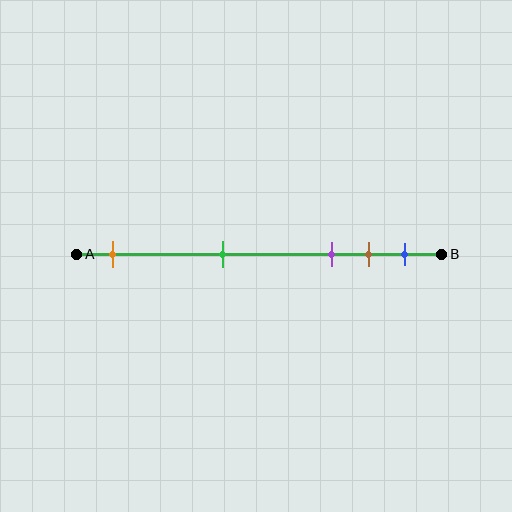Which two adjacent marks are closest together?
The brown and blue marks are the closest adjacent pair.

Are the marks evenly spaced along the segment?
No, the marks are not evenly spaced.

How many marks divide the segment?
There are 5 marks dividing the segment.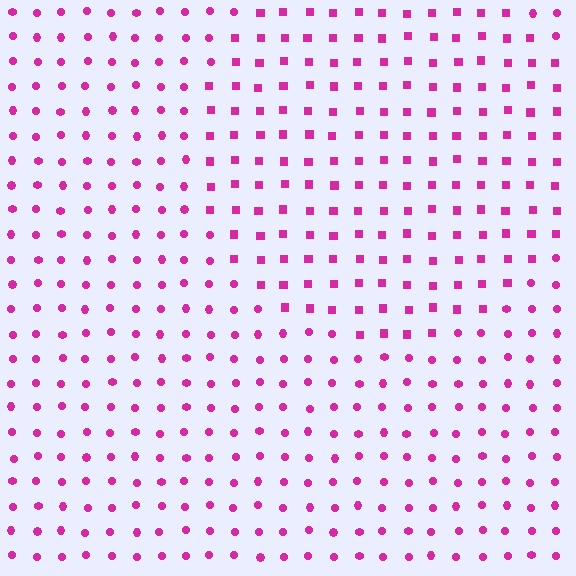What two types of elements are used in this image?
The image uses squares inside the circle region and circles outside it.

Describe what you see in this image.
The image is filled with small magenta elements arranged in a uniform grid. A circle-shaped region contains squares, while the surrounding area contains circles. The boundary is defined purely by the change in element shape.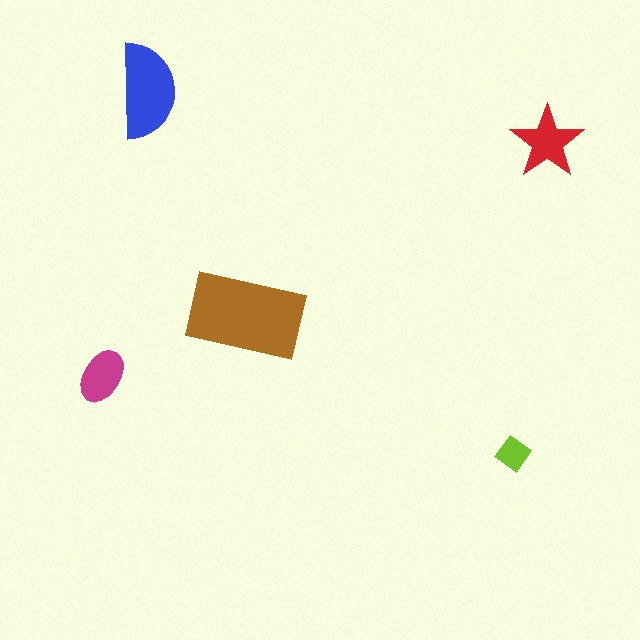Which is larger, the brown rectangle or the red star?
The brown rectangle.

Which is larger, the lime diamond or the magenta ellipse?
The magenta ellipse.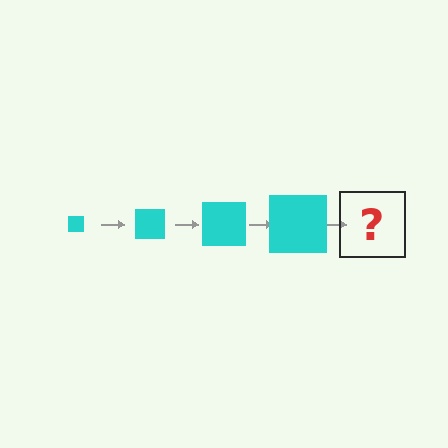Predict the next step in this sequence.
The next step is a cyan square, larger than the previous one.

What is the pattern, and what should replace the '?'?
The pattern is that the square gets progressively larger each step. The '?' should be a cyan square, larger than the previous one.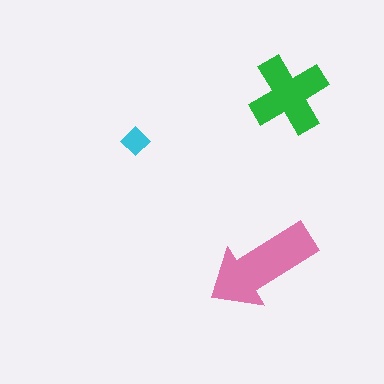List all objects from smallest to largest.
The cyan diamond, the green cross, the pink arrow.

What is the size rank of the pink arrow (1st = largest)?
1st.